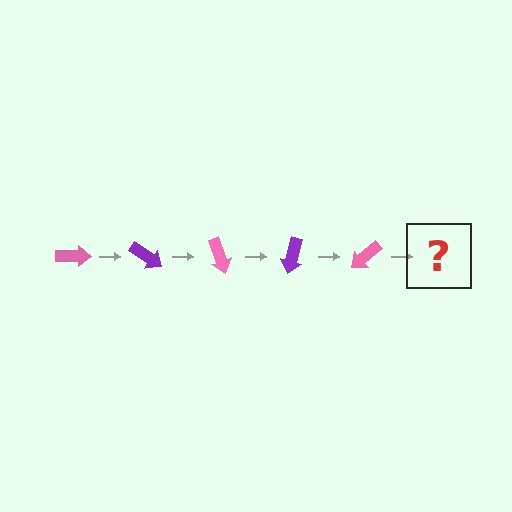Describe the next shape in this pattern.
It should be a purple arrow, rotated 175 degrees from the start.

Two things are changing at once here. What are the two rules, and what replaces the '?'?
The two rules are that it rotates 35 degrees each step and the color cycles through pink and purple. The '?' should be a purple arrow, rotated 175 degrees from the start.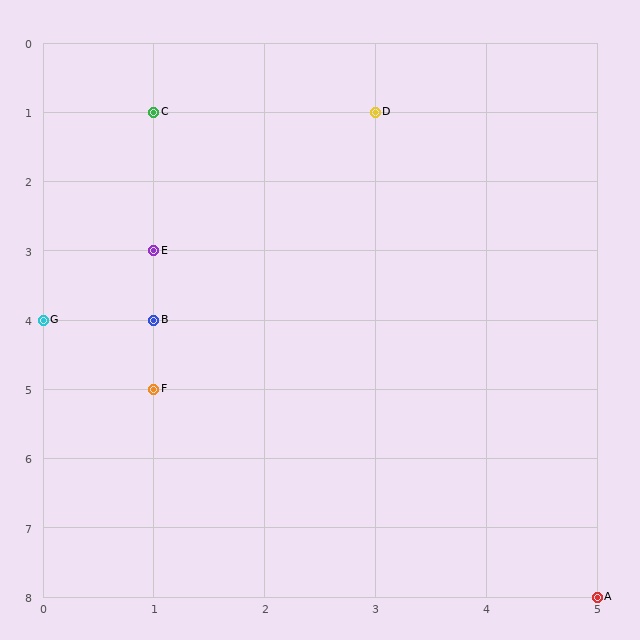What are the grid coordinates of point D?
Point D is at grid coordinates (3, 1).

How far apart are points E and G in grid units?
Points E and G are 1 column and 1 row apart (about 1.4 grid units diagonally).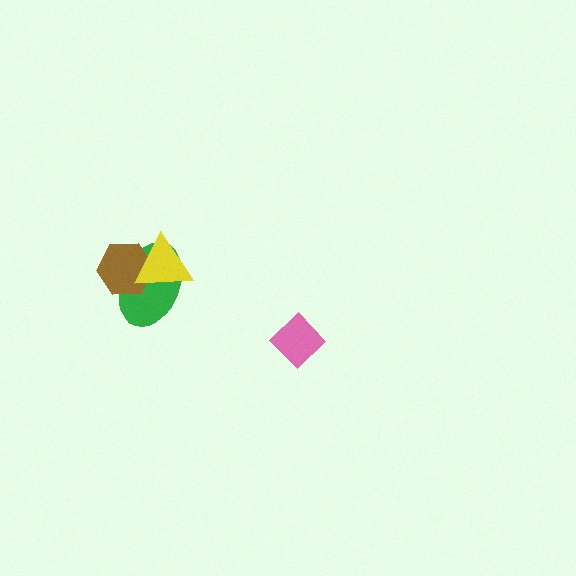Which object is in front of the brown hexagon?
The yellow triangle is in front of the brown hexagon.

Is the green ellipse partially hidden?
Yes, it is partially covered by another shape.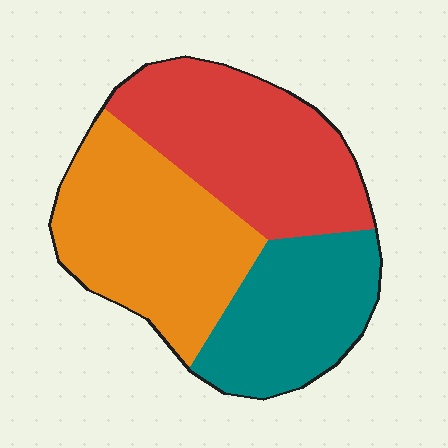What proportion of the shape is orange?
Orange takes up about three eighths (3/8) of the shape.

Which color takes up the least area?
Teal, at roughly 25%.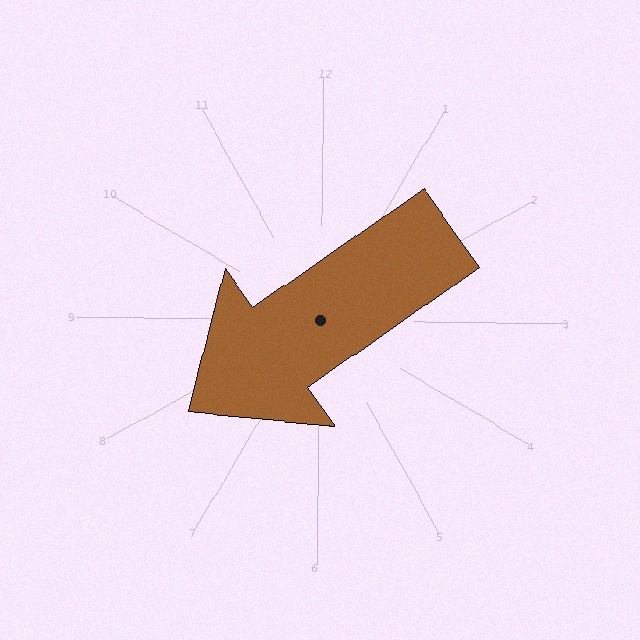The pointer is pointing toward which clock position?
Roughly 8 o'clock.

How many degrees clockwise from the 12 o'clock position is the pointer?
Approximately 235 degrees.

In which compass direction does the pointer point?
Southwest.